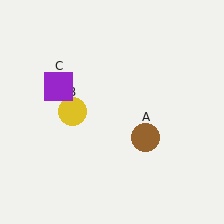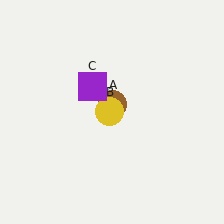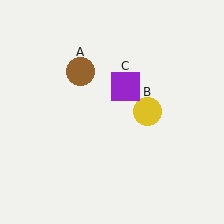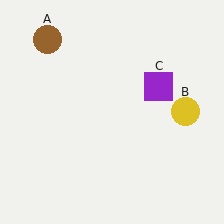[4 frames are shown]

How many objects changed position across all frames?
3 objects changed position: brown circle (object A), yellow circle (object B), purple square (object C).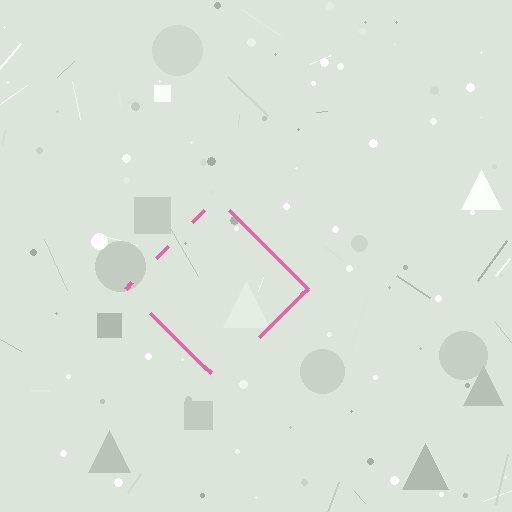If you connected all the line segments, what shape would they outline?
They would outline a diamond.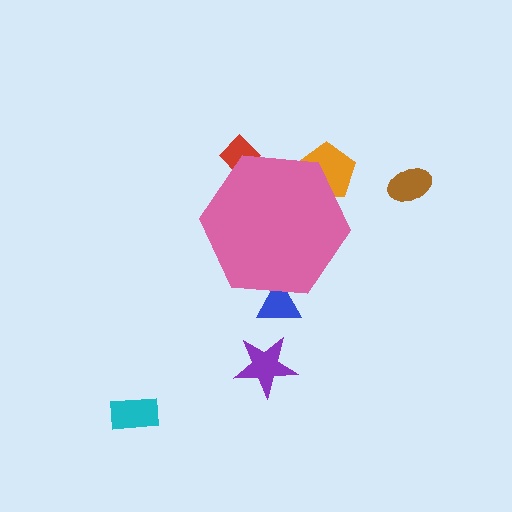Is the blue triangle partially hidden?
Yes, the blue triangle is partially hidden behind the pink hexagon.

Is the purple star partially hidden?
No, the purple star is fully visible.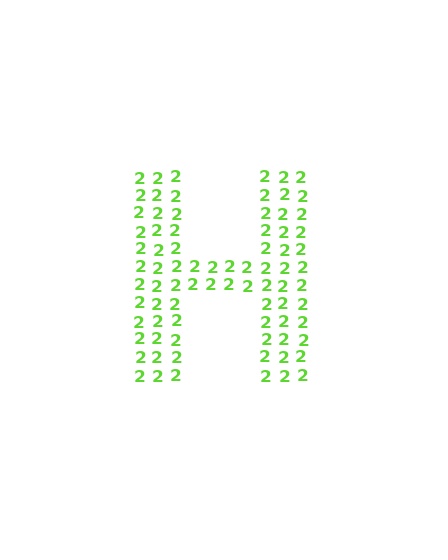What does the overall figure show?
The overall figure shows the letter H.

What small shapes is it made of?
It is made of small digit 2's.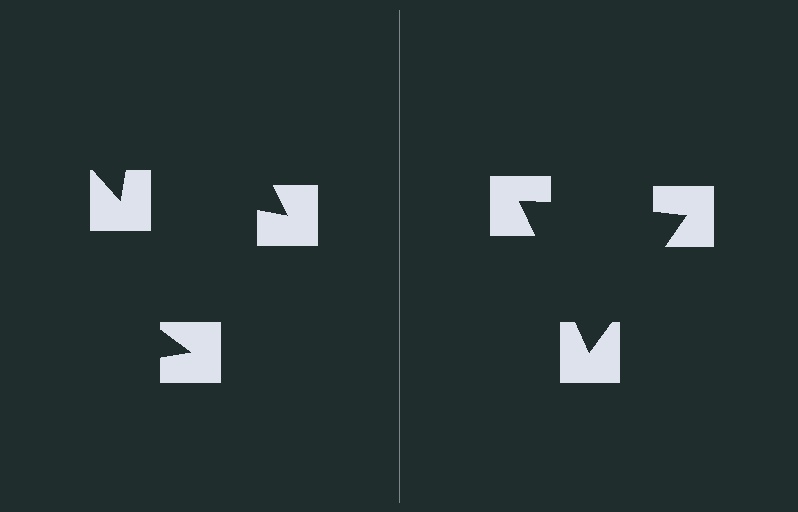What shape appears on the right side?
An illusory triangle.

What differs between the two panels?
The notched squares are positioned identically on both sides; only the wedge orientations differ. On the right they align to a triangle; on the left they are misaligned.